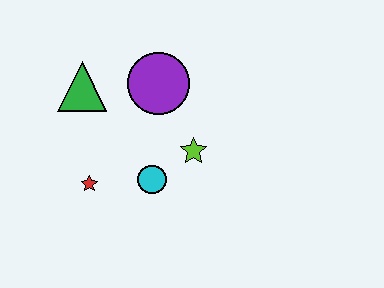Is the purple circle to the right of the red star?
Yes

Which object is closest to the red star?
The cyan circle is closest to the red star.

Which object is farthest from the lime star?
The green triangle is farthest from the lime star.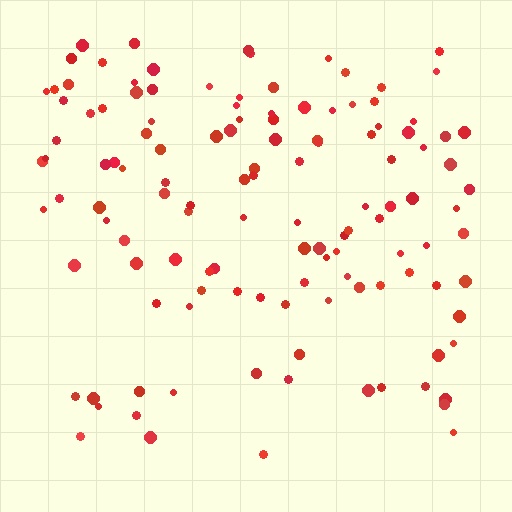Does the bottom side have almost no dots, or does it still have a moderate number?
Still a moderate number, just noticeably fewer than the top.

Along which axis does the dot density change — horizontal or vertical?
Vertical.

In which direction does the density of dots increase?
From bottom to top, with the top side densest.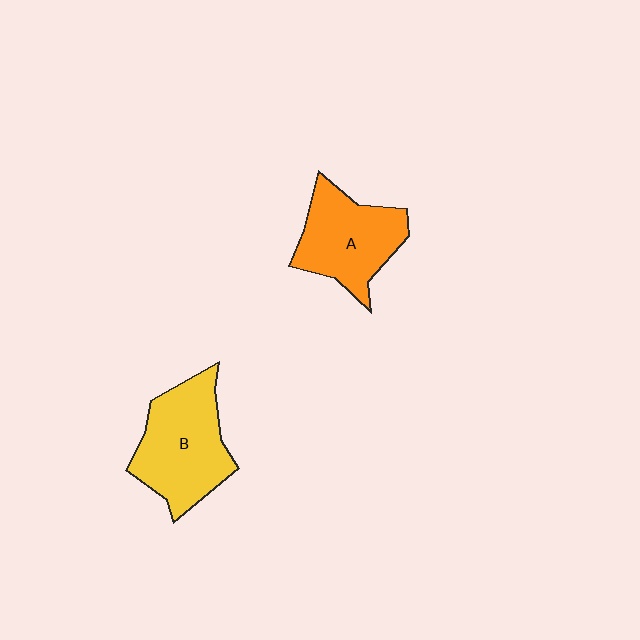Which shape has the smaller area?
Shape A (orange).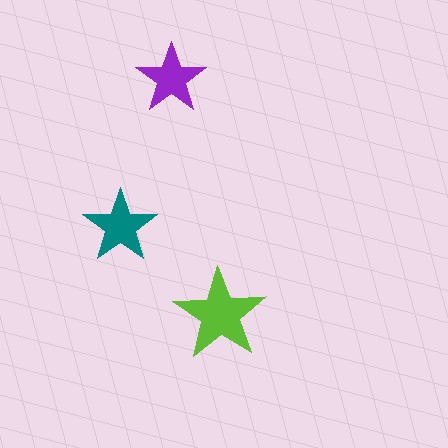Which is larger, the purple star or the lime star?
The lime one.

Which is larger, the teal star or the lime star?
The lime one.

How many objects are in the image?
There are 3 objects in the image.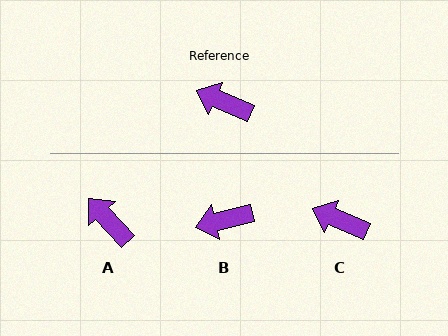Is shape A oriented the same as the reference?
No, it is off by about 25 degrees.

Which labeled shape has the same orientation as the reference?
C.